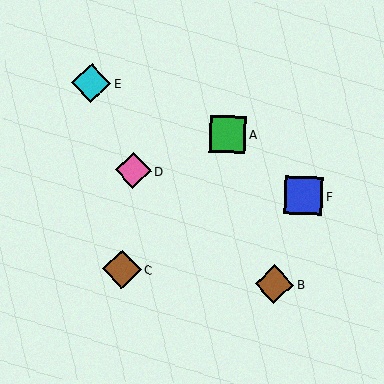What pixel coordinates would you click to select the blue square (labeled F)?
Click at (303, 196) to select the blue square F.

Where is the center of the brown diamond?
The center of the brown diamond is at (122, 269).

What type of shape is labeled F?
Shape F is a blue square.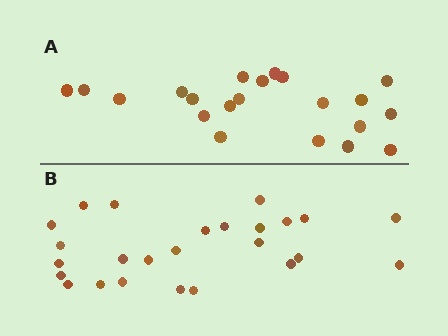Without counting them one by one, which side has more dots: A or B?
Region B (the bottom region) has more dots.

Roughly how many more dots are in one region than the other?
Region B has about 4 more dots than region A.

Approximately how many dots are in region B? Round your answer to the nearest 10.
About 20 dots. (The exact count is 25, which rounds to 20.)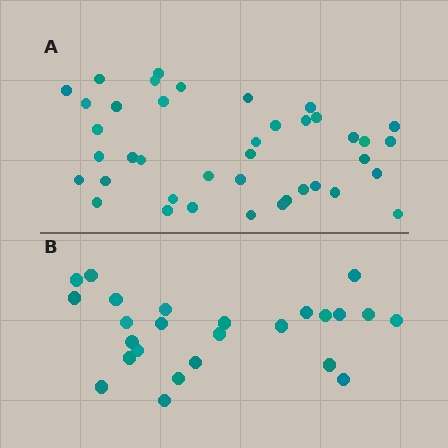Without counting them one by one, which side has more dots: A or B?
Region A (the top region) has more dots.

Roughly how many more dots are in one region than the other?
Region A has approximately 15 more dots than region B.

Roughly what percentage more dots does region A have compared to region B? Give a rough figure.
About 60% more.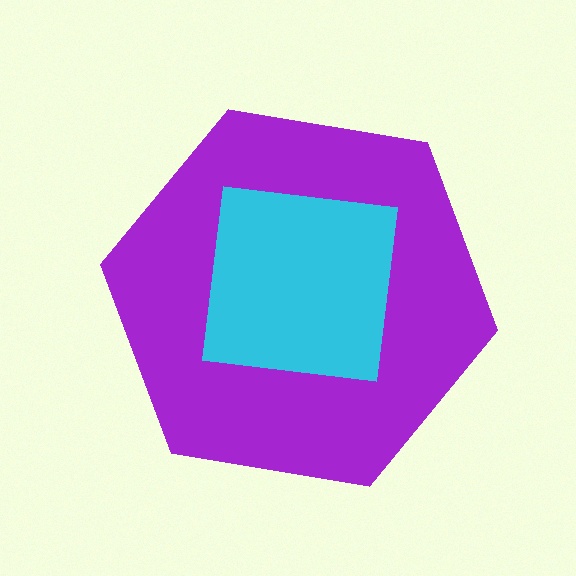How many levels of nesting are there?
2.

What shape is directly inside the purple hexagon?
The cyan square.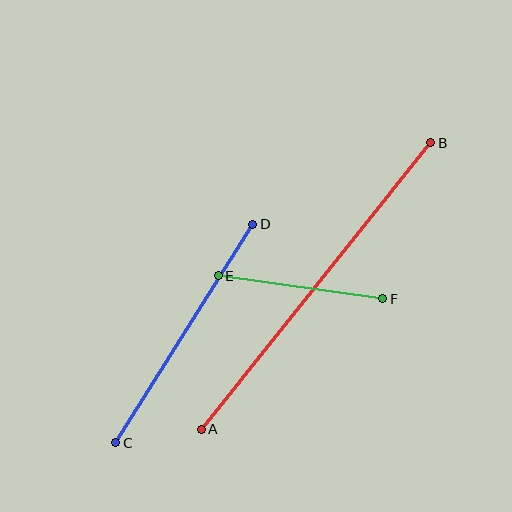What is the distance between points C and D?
The distance is approximately 257 pixels.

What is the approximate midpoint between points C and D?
The midpoint is at approximately (184, 334) pixels.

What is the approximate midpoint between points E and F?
The midpoint is at approximately (300, 287) pixels.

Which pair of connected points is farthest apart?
Points A and B are farthest apart.